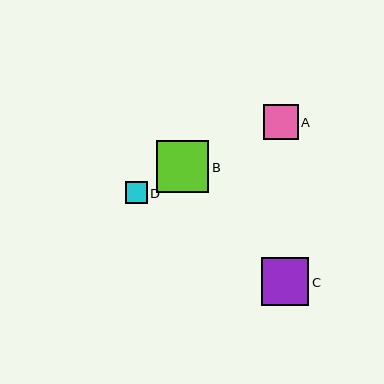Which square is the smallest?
Square D is the smallest with a size of approximately 22 pixels.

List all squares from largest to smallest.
From largest to smallest: B, C, A, D.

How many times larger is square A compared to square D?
Square A is approximately 1.5 times the size of square D.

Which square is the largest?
Square B is the largest with a size of approximately 52 pixels.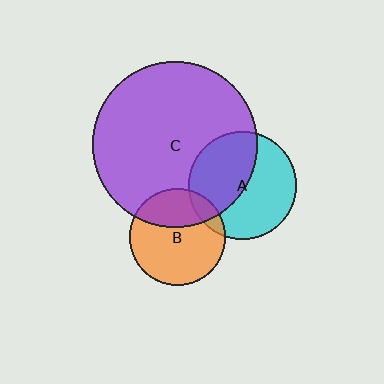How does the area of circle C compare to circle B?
Approximately 2.9 times.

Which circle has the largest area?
Circle C (purple).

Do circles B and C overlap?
Yes.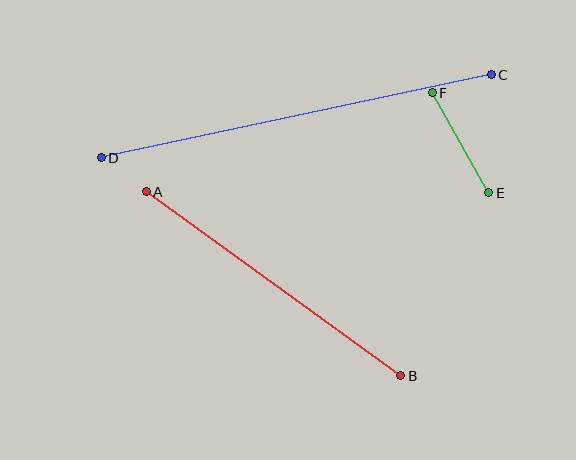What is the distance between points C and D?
The distance is approximately 399 pixels.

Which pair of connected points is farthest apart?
Points C and D are farthest apart.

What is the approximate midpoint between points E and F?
The midpoint is at approximately (460, 143) pixels.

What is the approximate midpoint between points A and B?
The midpoint is at approximately (274, 284) pixels.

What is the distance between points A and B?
The distance is approximately 314 pixels.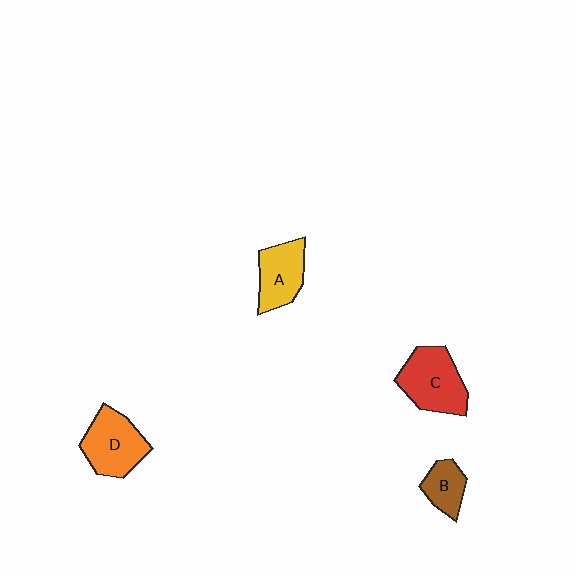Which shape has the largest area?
Shape C (red).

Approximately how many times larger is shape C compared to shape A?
Approximately 1.3 times.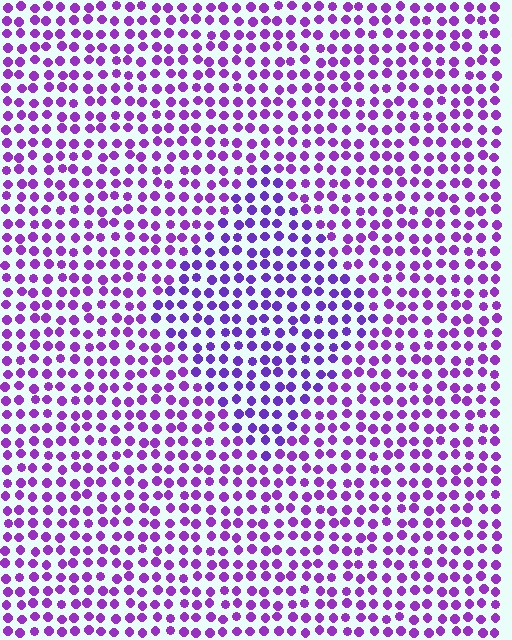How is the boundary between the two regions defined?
The boundary is defined purely by a slight shift in hue (about 19 degrees). Spacing, size, and orientation are identical on both sides.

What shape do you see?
I see a diamond.